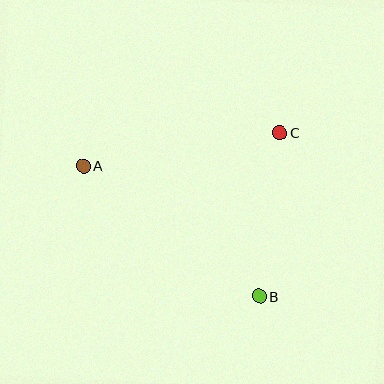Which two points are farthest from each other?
Points A and B are farthest from each other.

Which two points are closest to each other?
Points B and C are closest to each other.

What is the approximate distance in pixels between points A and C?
The distance between A and C is approximately 199 pixels.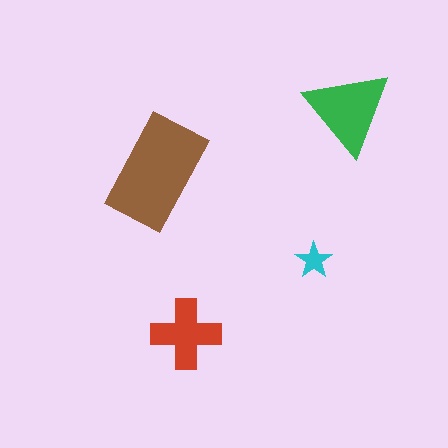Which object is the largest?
The brown rectangle.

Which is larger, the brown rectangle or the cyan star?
The brown rectangle.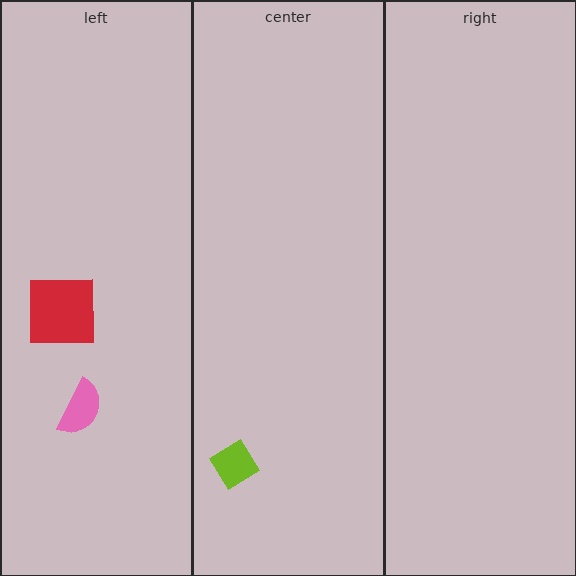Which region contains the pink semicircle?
The left region.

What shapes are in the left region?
The pink semicircle, the red square.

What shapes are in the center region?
The lime diamond.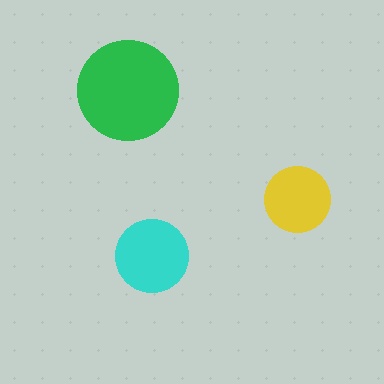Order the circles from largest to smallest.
the green one, the cyan one, the yellow one.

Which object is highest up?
The green circle is topmost.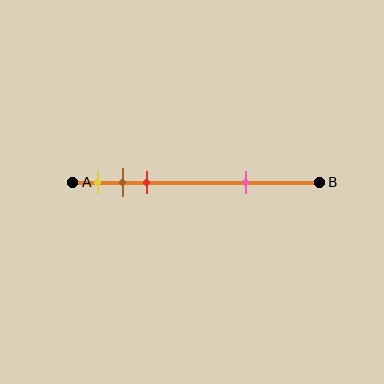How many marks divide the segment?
There are 4 marks dividing the segment.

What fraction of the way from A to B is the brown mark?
The brown mark is approximately 20% (0.2) of the way from A to B.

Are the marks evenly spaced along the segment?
No, the marks are not evenly spaced.